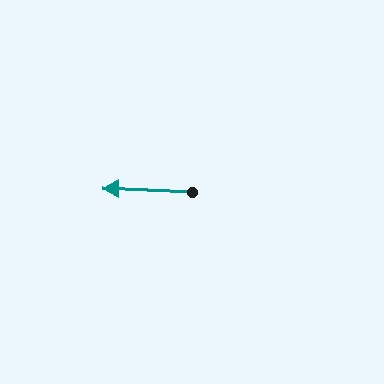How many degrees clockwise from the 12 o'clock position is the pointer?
Approximately 272 degrees.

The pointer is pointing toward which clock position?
Roughly 9 o'clock.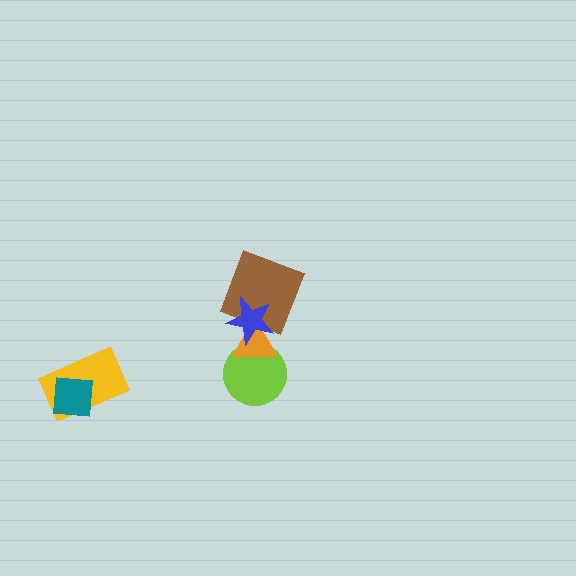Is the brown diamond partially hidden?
Yes, it is partially covered by another shape.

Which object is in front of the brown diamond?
The blue star is in front of the brown diamond.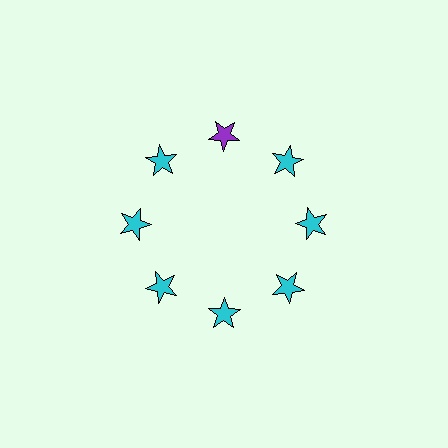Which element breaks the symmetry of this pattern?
The purple star at roughly the 12 o'clock position breaks the symmetry. All other shapes are cyan stars.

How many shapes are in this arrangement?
There are 8 shapes arranged in a ring pattern.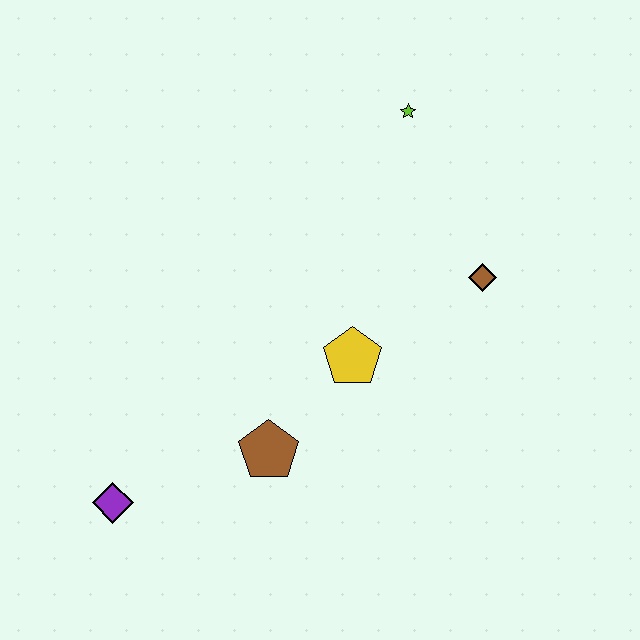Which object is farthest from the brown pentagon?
The lime star is farthest from the brown pentagon.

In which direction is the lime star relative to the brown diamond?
The lime star is above the brown diamond.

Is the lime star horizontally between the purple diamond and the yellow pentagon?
No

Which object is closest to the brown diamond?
The yellow pentagon is closest to the brown diamond.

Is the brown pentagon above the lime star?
No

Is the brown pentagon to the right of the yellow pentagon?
No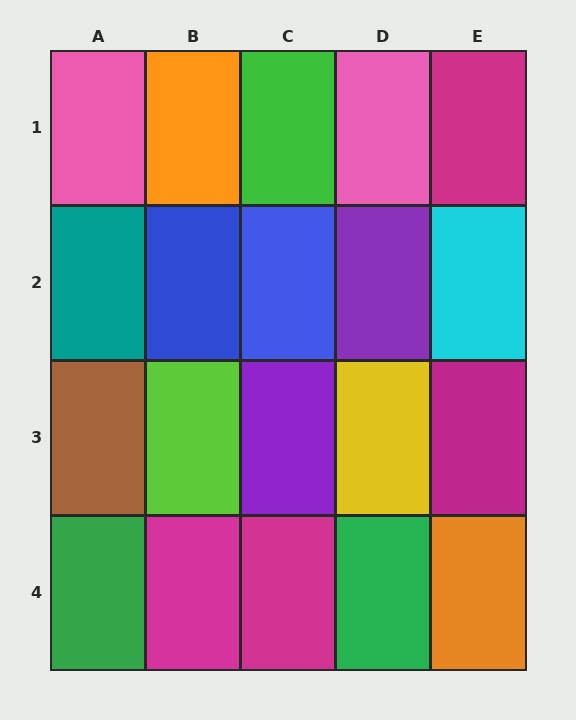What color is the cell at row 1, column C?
Green.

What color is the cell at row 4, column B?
Magenta.